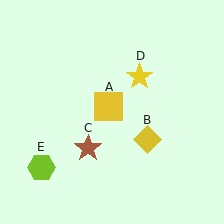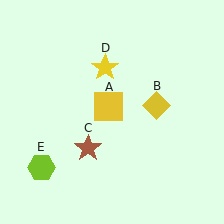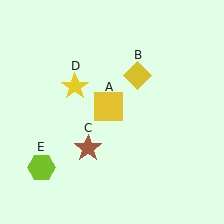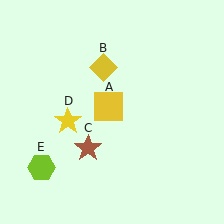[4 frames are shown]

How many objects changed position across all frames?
2 objects changed position: yellow diamond (object B), yellow star (object D).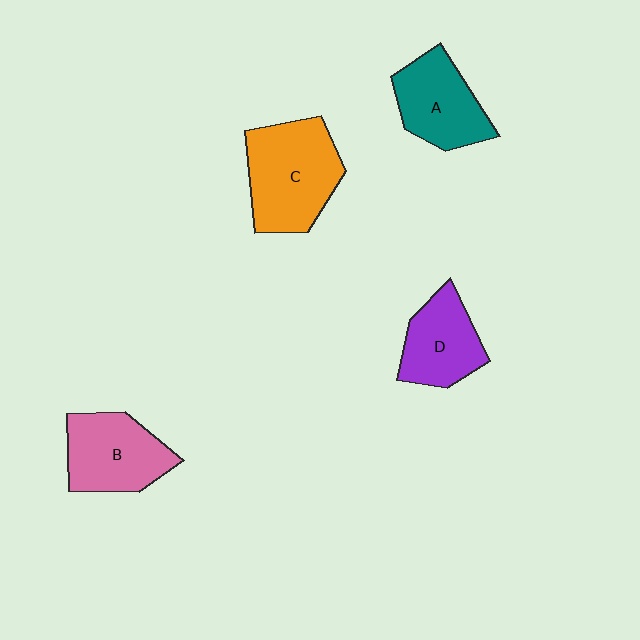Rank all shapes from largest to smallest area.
From largest to smallest: C (orange), B (pink), A (teal), D (purple).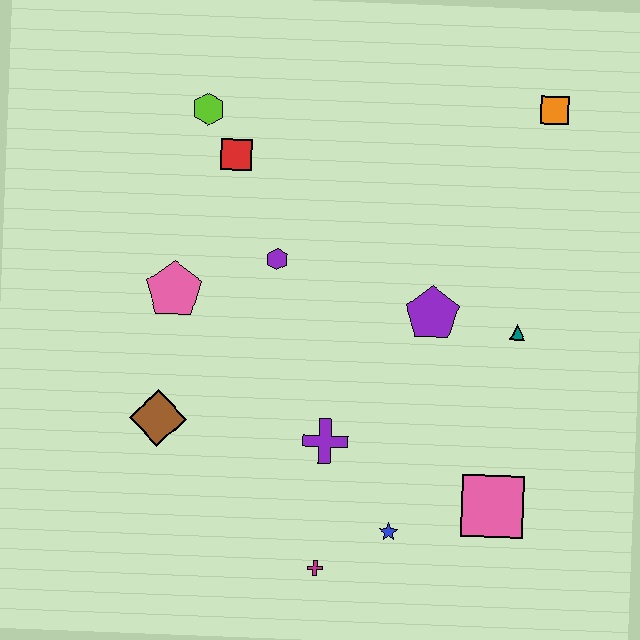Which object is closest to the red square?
The lime hexagon is closest to the red square.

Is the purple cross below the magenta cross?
No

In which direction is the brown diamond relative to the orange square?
The brown diamond is to the left of the orange square.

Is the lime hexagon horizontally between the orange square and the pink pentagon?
Yes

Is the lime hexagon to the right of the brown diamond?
Yes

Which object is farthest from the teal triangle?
The lime hexagon is farthest from the teal triangle.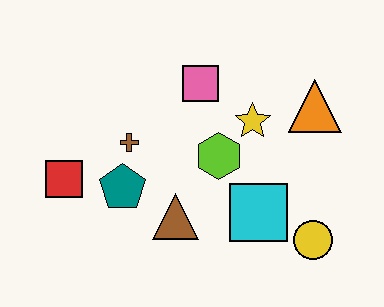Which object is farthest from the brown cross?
The yellow circle is farthest from the brown cross.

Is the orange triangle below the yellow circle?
No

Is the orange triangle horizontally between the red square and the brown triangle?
No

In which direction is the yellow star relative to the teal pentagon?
The yellow star is to the right of the teal pentagon.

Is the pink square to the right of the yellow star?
No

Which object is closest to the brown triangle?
The teal pentagon is closest to the brown triangle.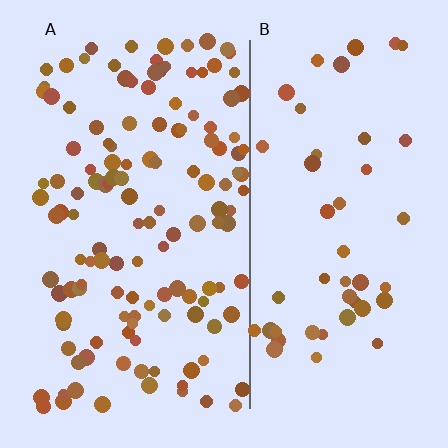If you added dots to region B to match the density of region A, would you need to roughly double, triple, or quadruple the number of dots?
Approximately triple.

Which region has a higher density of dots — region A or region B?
A (the left).